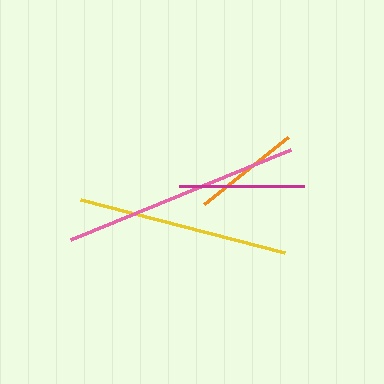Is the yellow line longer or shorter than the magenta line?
The yellow line is longer than the magenta line.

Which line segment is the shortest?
The orange line is the shortest at approximately 107 pixels.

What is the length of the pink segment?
The pink segment is approximately 238 pixels long.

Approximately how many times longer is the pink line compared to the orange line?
The pink line is approximately 2.2 times the length of the orange line.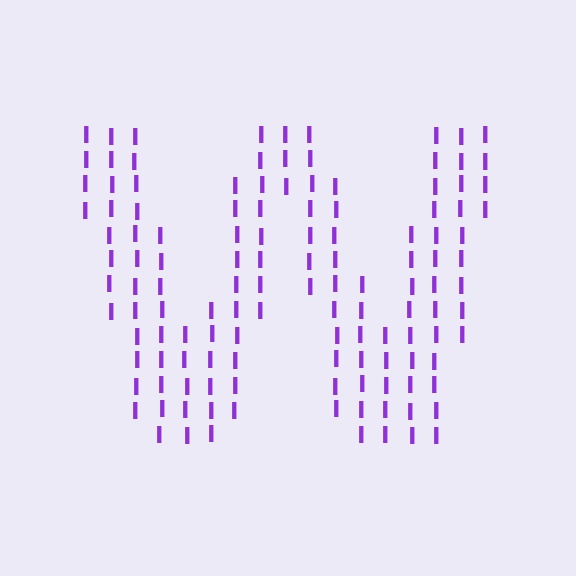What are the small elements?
The small elements are letter I's.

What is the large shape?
The large shape is the letter W.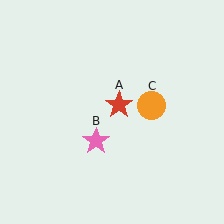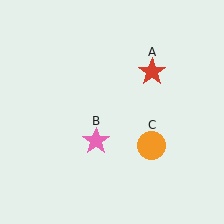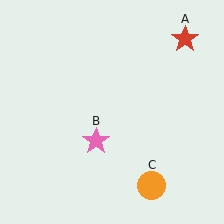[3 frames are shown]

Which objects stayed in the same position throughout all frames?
Pink star (object B) remained stationary.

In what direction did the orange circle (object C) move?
The orange circle (object C) moved down.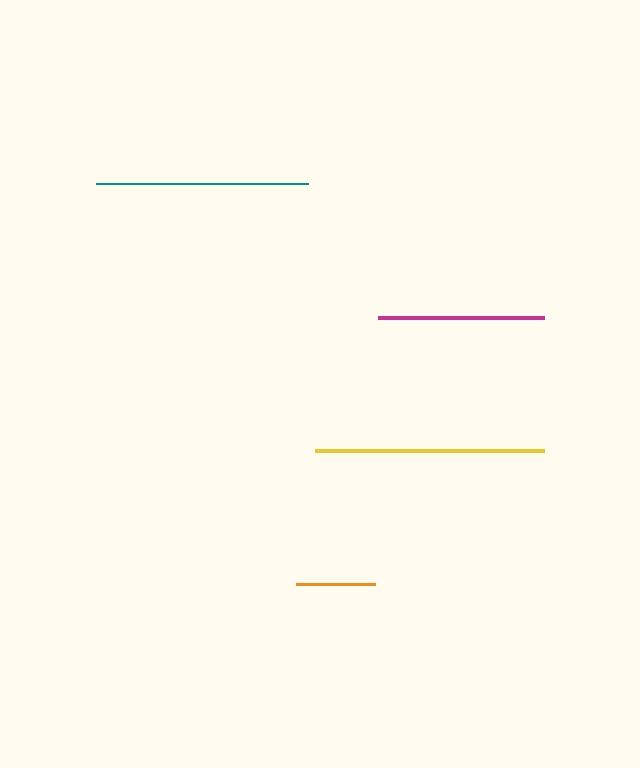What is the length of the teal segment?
The teal segment is approximately 212 pixels long.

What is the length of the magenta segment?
The magenta segment is approximately 166 pixels long.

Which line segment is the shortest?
The orange line is the shortest at approximately 80 pixels.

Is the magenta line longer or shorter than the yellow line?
The yellow line is longer than the magenta line.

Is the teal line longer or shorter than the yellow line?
The yellow line is longer than the teal line.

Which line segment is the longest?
The yellow line is the longest at approximately 229 pixels.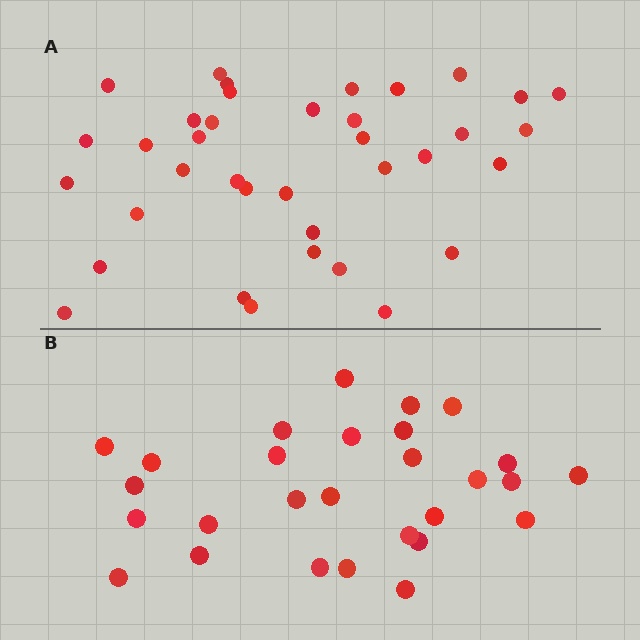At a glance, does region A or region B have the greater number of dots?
Region A (the top region) has more dots.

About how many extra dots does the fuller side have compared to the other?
Region A has roughly 8 or so more dots than region B.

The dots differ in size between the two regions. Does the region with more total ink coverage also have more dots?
No. Region B has more total ink coverage because its dots are larger, but region A actually contains more individual dots. Total area can be misleading — the number of items is what matters here.